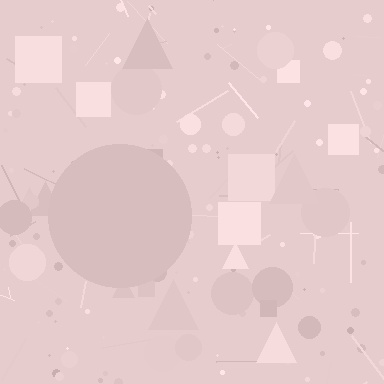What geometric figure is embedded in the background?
A circle is embedded in the background.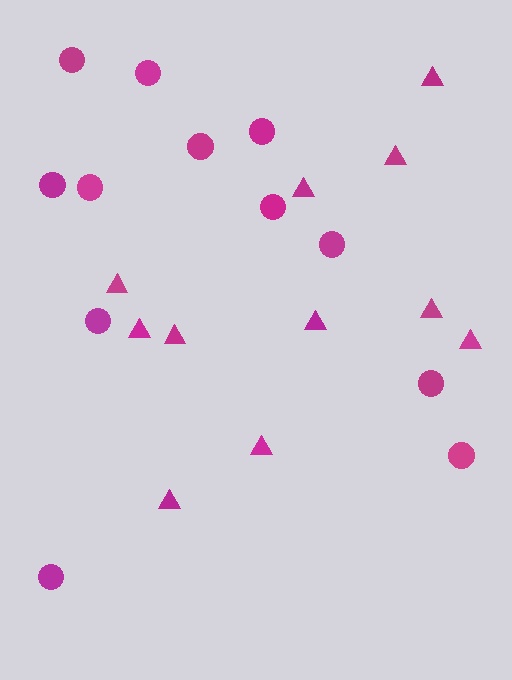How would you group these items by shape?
There are 2 groups: one group of triangles (11) and one group of circles (12).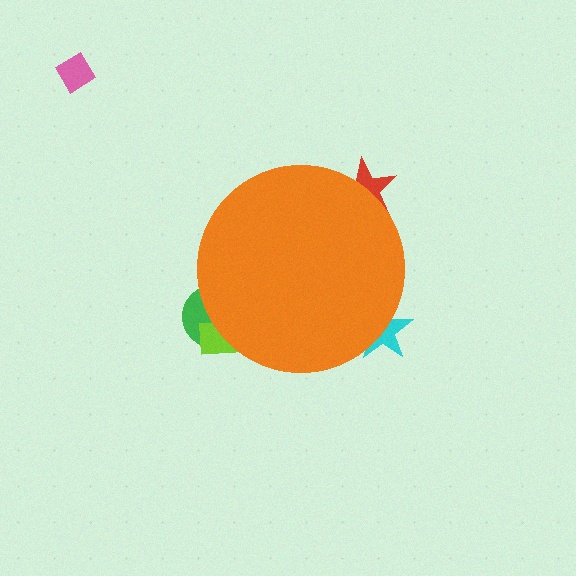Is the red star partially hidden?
Yes, the red star is partially hidden behind the orange circle.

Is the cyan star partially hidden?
Yes, the cyan star is partially hidden behind the orange circle.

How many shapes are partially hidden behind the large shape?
4 shapes are partially hidden.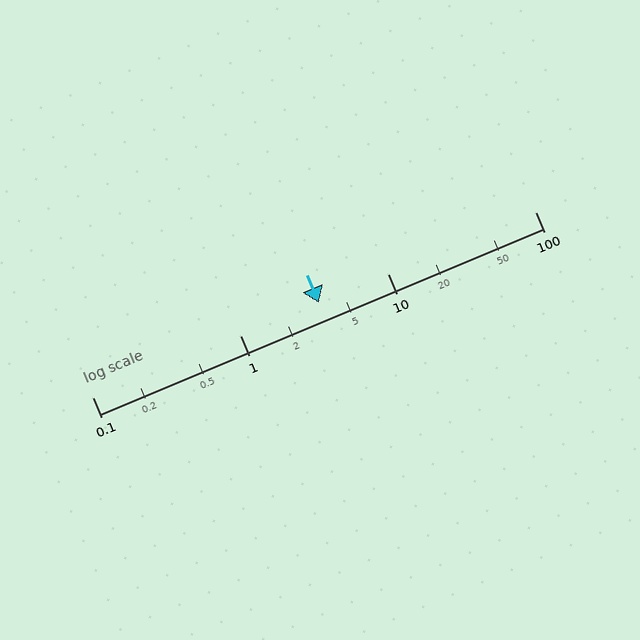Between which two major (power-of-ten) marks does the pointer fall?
The pointer is between 1 and 10.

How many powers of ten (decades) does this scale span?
The scale spans 3 decades, from 0.1 to 100.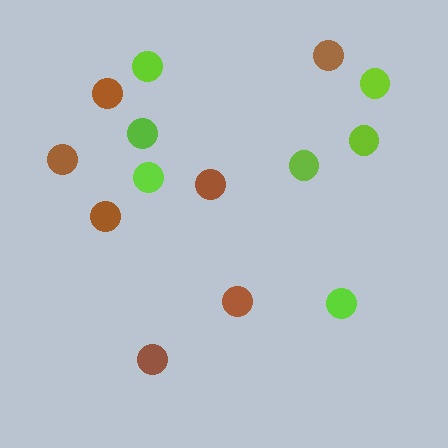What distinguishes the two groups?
There are 2 groups: one group of brown circles (7) and one group of lime circles (7).